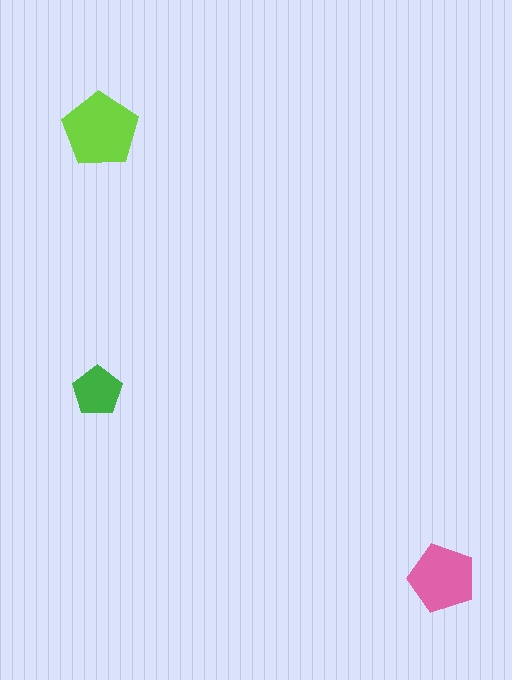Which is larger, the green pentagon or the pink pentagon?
The pink one.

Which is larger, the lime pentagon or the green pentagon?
The lime one.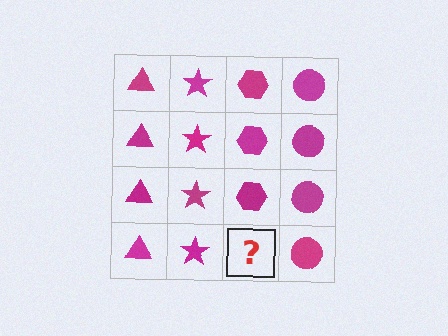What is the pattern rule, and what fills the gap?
The rule is that each column has a consistent shape. The gap should be filled with a magenta hexagon.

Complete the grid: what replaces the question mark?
The question mark should be replaced with a magenta hexagon.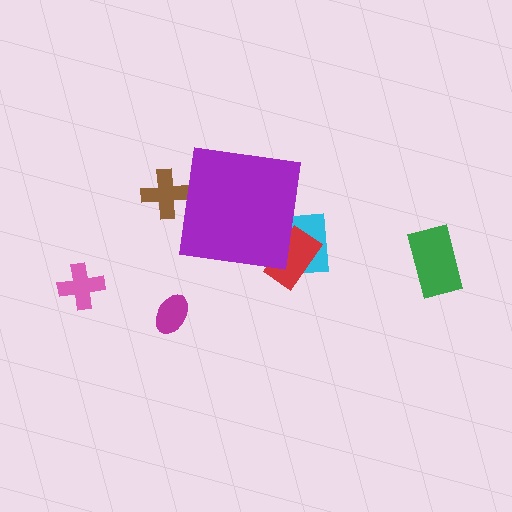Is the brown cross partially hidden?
Yes, the brown cross is partially hidden behind the purple square.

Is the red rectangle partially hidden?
Yes, the red rectangle is partially hidden behind the purple square.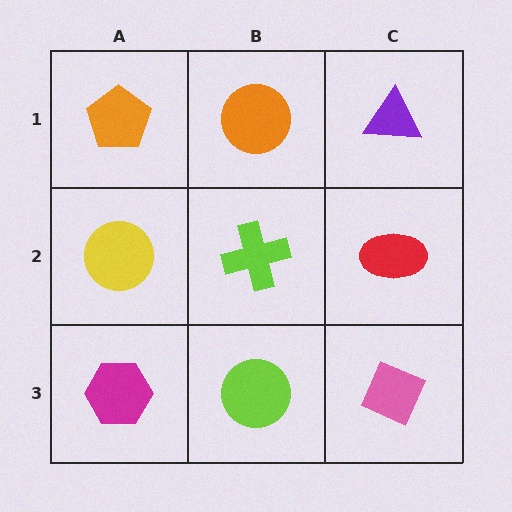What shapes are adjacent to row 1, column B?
A lime cross (row 2, column B), an orange pentagon (row 1, column A), a purple triangle (row 1, column C).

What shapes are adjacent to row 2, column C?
A purple triangle (row 1, column C), a pink diamond (row 3, column C), a lime cross (row 2, column B).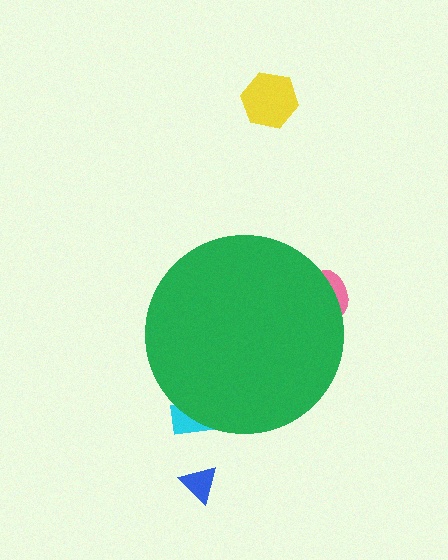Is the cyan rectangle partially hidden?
Yes, the cyan rectangle is partially hidden behind the green circle.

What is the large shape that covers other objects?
A green circle.